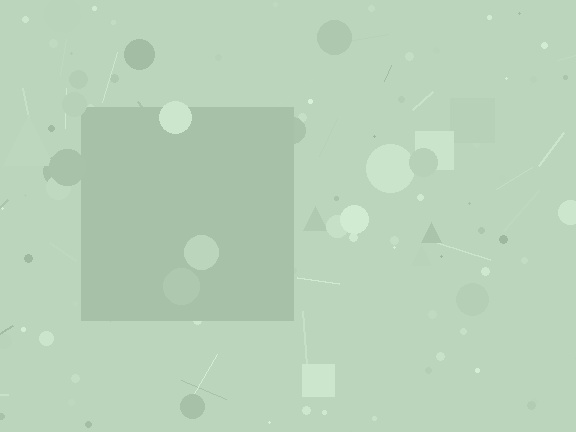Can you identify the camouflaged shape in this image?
The camouflaged shape is a square.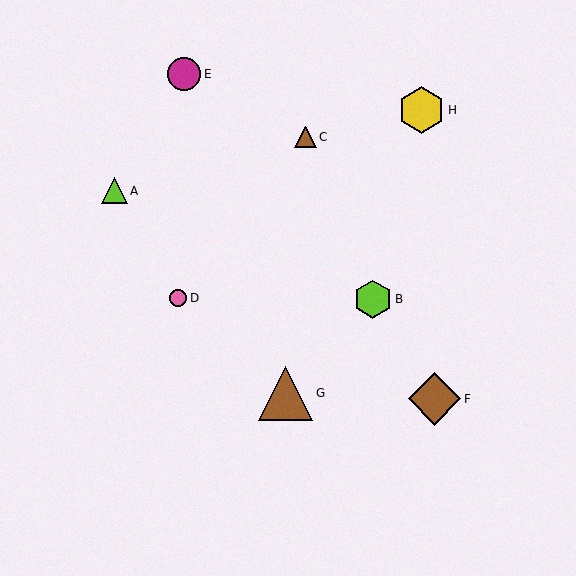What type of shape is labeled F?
Shape F is a brown diamond.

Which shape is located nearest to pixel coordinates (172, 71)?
The magenta circle (labeled E) at (184, 74) is nearest to that location.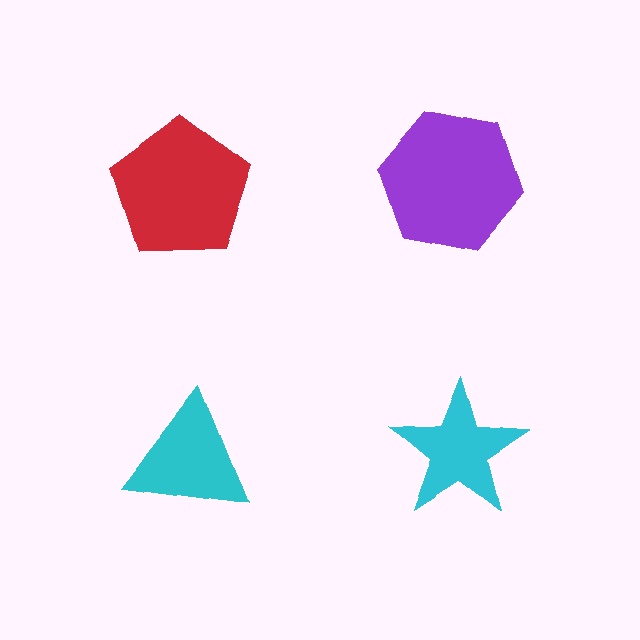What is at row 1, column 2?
A purple hexagon.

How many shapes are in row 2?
2 shapes.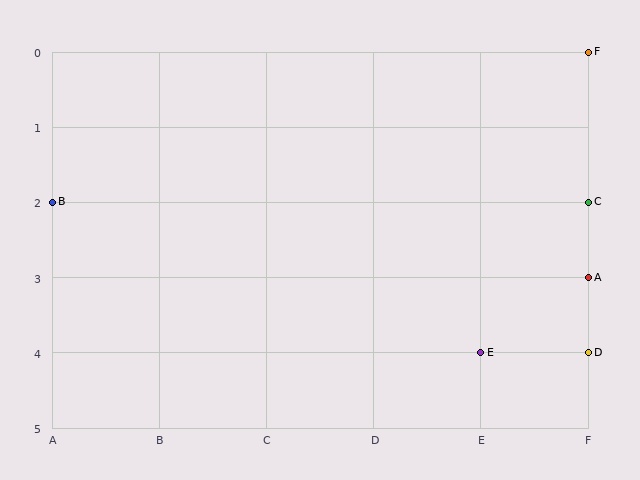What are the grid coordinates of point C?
Point C is at grid coordinates (F, 2).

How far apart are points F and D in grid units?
Points F and D are 4 rows apart.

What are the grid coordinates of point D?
Point D is at grid coordinates (F, 4).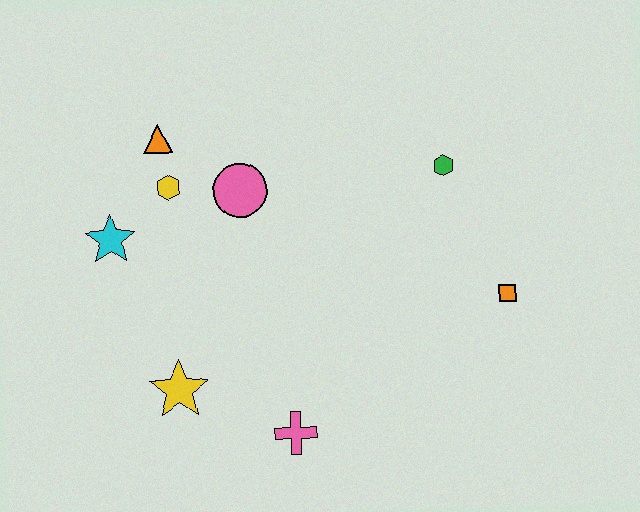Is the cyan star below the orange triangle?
Yes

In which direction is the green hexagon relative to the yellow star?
The green hexagon is to the right of the yellow star.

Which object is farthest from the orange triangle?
The orange square is farthest from the orange triangle.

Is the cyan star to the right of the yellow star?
No